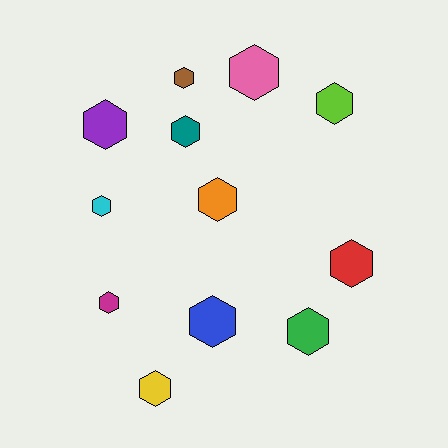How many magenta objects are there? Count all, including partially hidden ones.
There is 1 magenta object.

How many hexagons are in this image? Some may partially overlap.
There are 12 hexagons.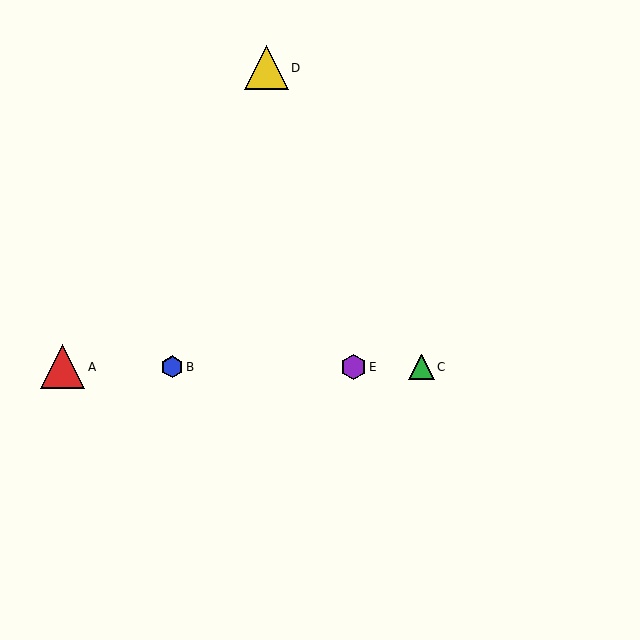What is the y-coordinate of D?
Object D is at y≈68.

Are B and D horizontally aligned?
No, B is at y≈367 and D is at y≈68.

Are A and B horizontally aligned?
Yes, both are at y≈367.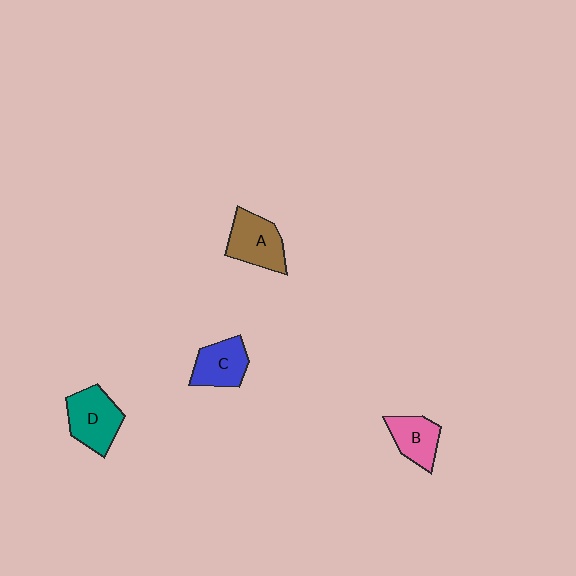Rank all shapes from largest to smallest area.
From largest to smallest: D (teal), A (brown), C (blue), B (pink).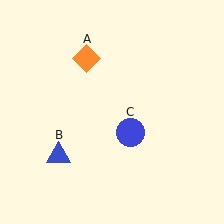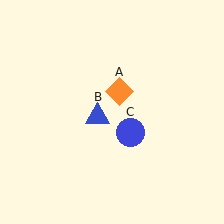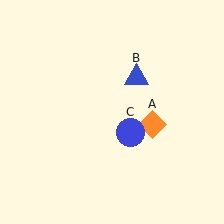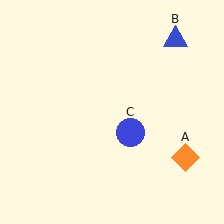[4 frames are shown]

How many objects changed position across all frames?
2 objects changed position: orange diamond (object A), blue triangle (object B).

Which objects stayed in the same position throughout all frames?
Blue circle (object C) remained stationary.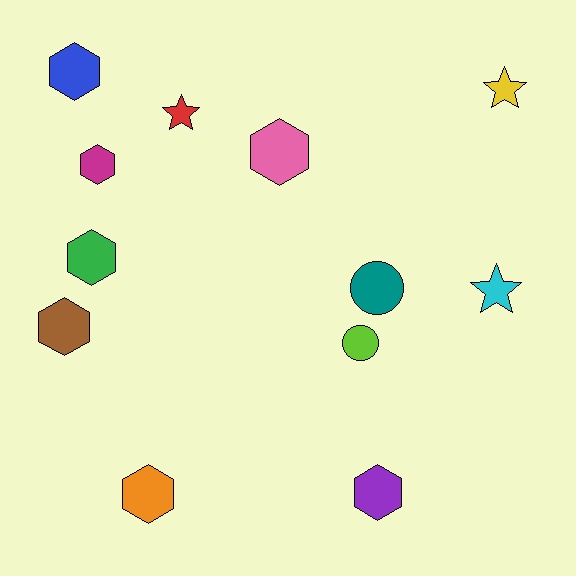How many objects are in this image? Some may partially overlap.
There are 12 objects.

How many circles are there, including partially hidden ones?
There are 2 circles.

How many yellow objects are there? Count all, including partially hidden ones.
There is 1 yellow object.